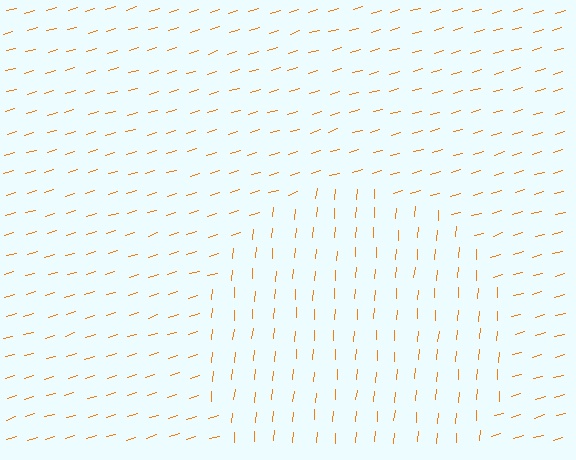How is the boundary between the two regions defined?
The boundary is defined purely by a change in line orientation (approximately 69 degrees difference). All lines are the same color and thickness.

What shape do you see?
I see a circle.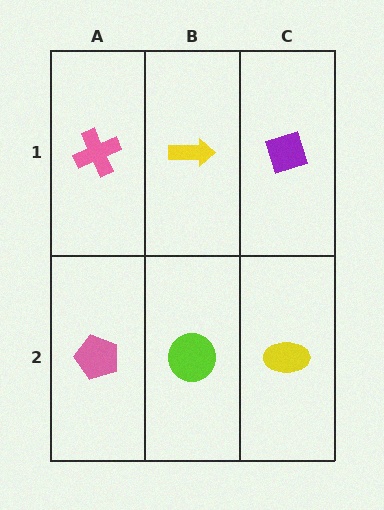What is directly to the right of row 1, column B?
A purple diamond.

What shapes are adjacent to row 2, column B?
A yellow arrow (row 1, column B), a pink pentagon (row 2, column A), a yellow ellipse (row 2, column C).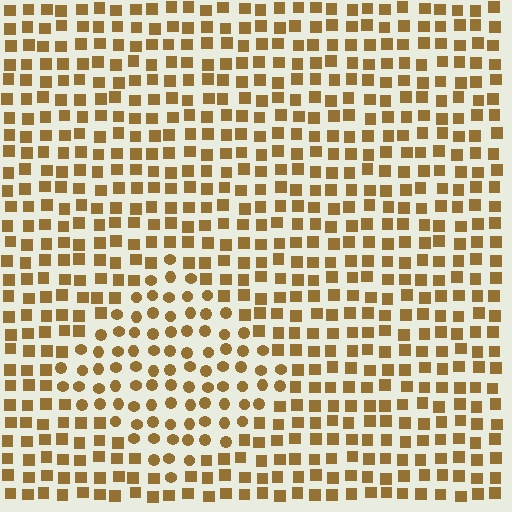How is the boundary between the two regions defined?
The boundary is defined by a change in element shape: circles inside vs. squares outside. All elements share the same color and spacing.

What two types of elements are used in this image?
The image uses circles inside the diamond region and squares outside it.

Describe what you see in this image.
The image is filled with small brown elements arranged in a uniform grid. A diamond-shaped region contains circles, while the surrounding area contains squares. The boundary is defined purely by the change in element shape.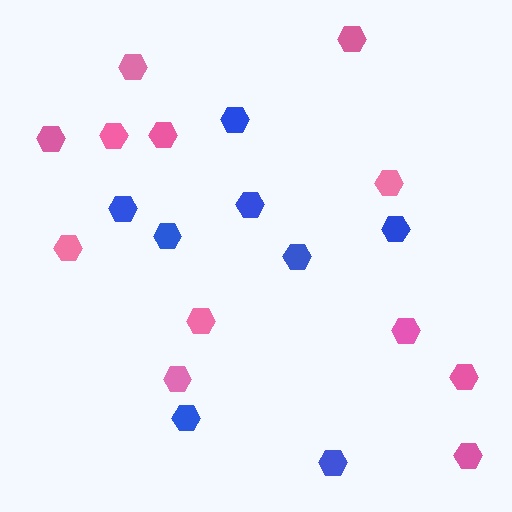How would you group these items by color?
There are 2 groups: one group of pink hexagons (12) and one group of blue hexagons (8).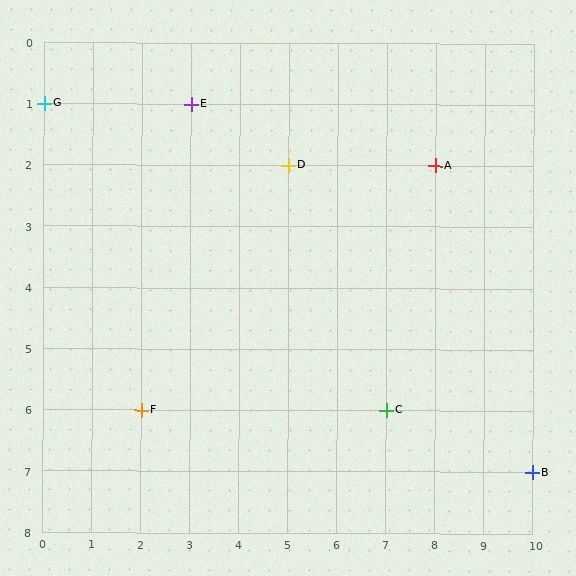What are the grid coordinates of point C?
Point C is at grid coordinates (7, 6).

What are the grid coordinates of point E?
Point E is at grid coordinates (3, 1).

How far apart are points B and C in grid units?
Points B and C are 3 columns and 1 row apart (about 3.2 grid units diagonally).